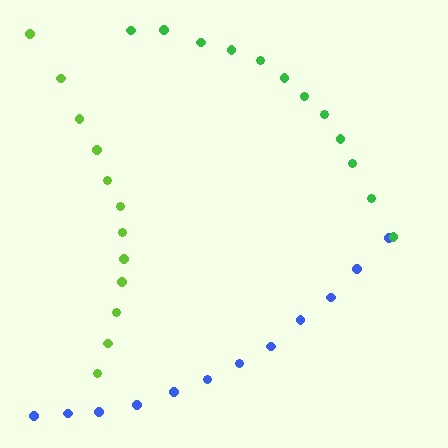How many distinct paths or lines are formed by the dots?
There are 3 distinct paths.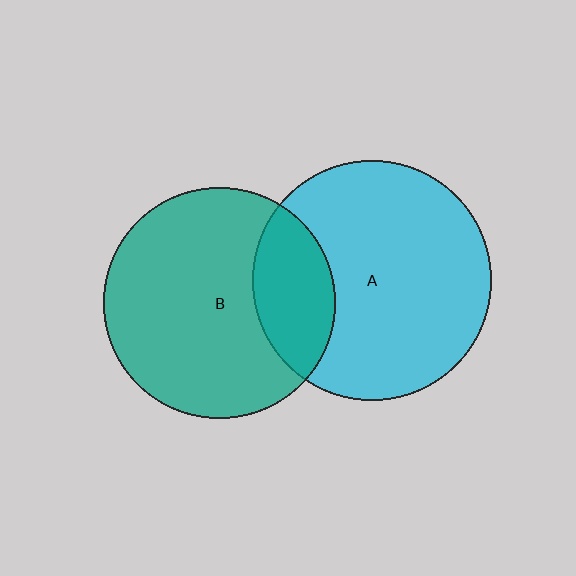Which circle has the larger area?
Circle A (cyan).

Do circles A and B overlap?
Yes.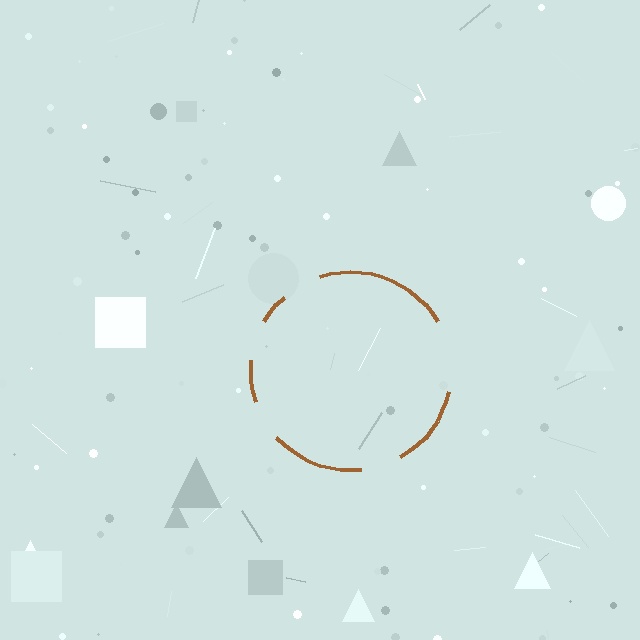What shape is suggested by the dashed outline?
The dashed outline suggests a circle.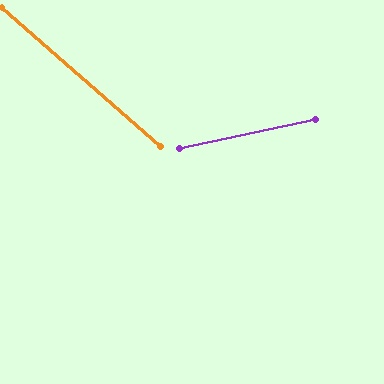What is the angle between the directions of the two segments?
Approximately 53 degrees.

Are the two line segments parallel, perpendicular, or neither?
Neither parallel nor perpendicular — they differ by about 53°.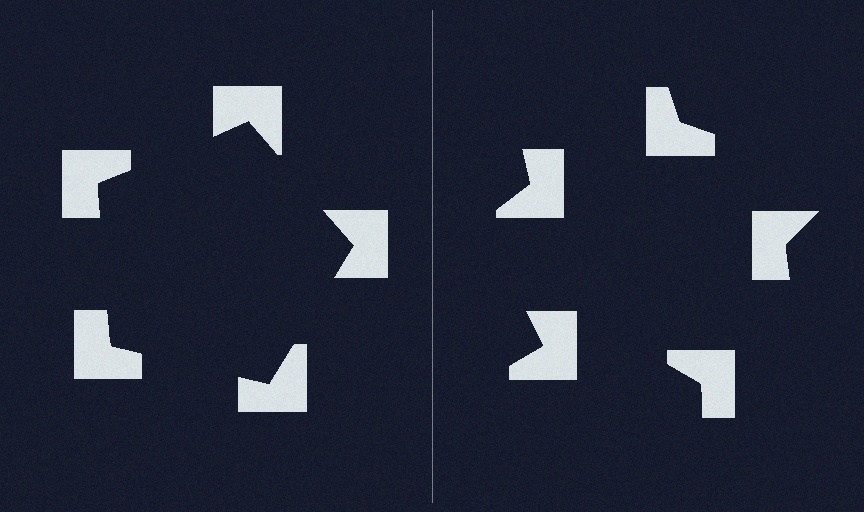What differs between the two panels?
The notched squares are positioned identically on both sides; only the wedge orientations differ. On the left they align to a pentagon; on the right they are misaligned.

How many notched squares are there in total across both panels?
10 — 5 on each side.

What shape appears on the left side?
An illusory pentagon.